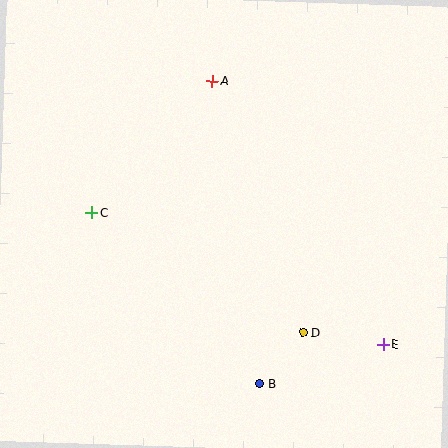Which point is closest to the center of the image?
Point C at (92, 213) is closest to the center.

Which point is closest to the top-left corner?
Point A is closest to the top-left corner.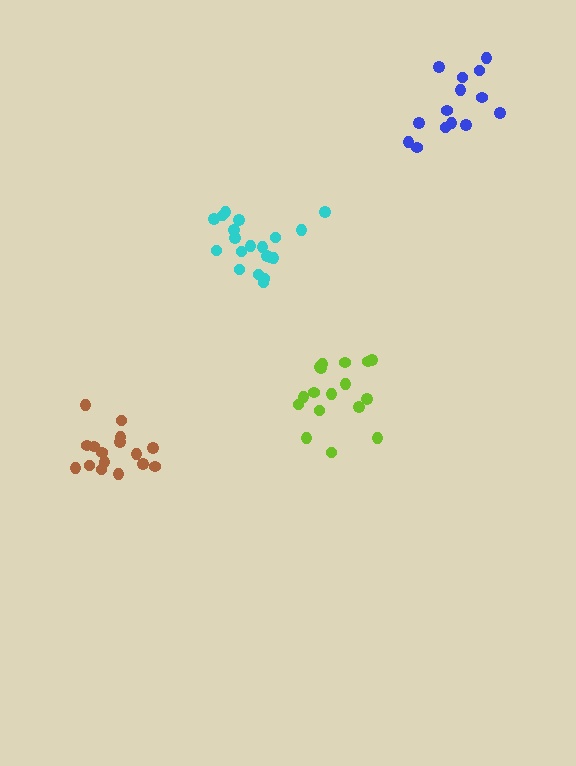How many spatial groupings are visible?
There are 4 spatial groupings.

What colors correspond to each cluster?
The clusters are colored: brown, cyan, lime, blue.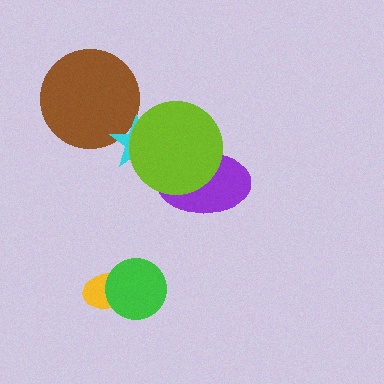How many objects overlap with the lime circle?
2 objects overlap with the lime circle.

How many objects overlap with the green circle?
1 object overlaps with the green circle.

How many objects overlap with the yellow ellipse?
1 object overlaps with the yellow ellipse.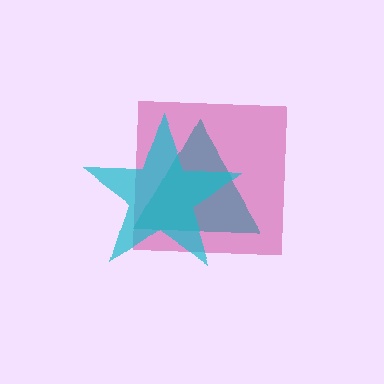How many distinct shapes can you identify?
There are 3 distinct shapes: a magenta square, a teal triangle, a cyan star.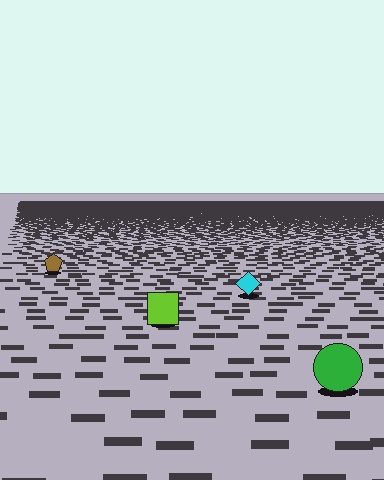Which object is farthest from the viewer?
The brown pentagon is farthest from the viewer. It appears smaller and the ground texture around it is denser.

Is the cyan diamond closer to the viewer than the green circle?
No. The green circle is closer — you can tell from the texture gradient: the ground texture is coarser near it.